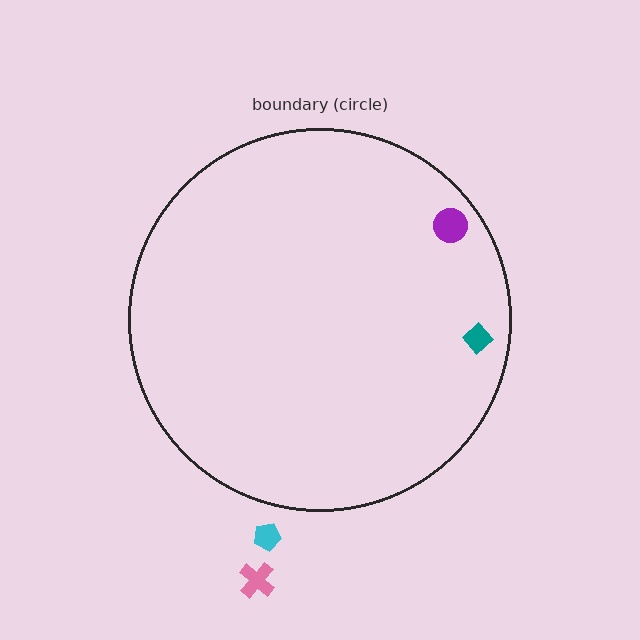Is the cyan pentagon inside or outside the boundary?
Outside.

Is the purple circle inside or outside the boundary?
Inside.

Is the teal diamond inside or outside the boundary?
Inside.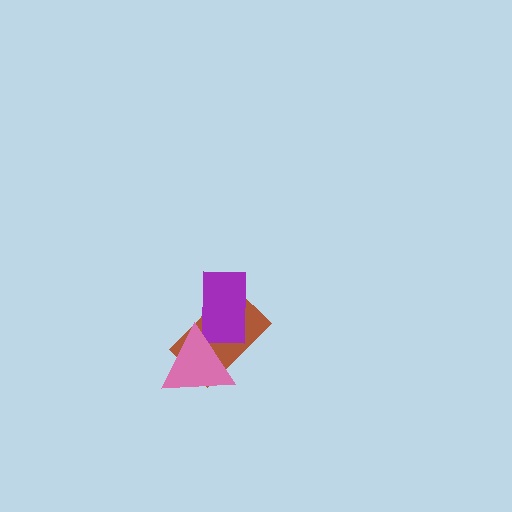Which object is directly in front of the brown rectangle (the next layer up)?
The purple rectangle is directly in front of the brown rectangle.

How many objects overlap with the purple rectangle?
2 objects overlap with the purple rectangle.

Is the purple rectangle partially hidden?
Yes, it is partially covered by another shape.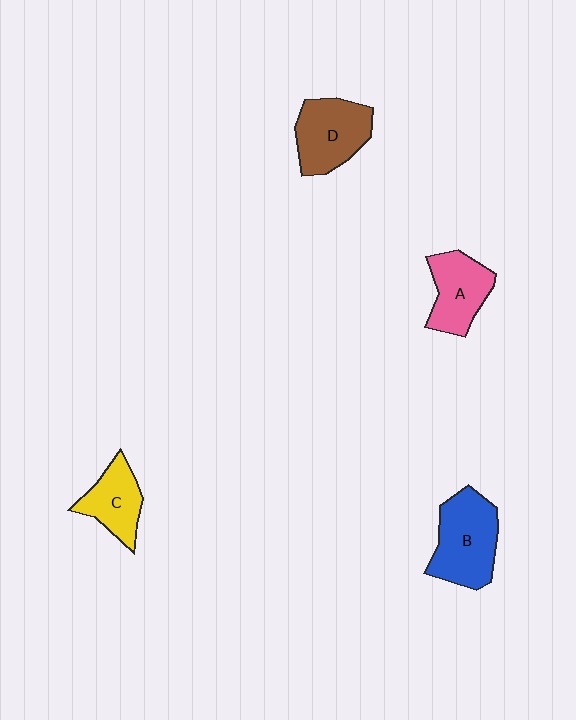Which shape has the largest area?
Shape B (blue).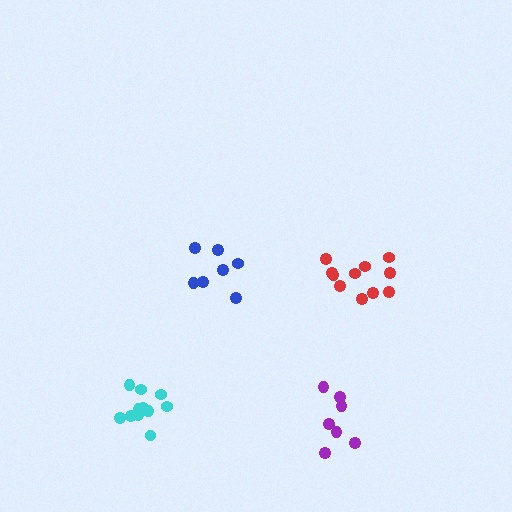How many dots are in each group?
Group 1: 7 dots, Group 2: 11 dots, Group 3: 7 dots, Group 4: 12 dots (37 total).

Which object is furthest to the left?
The cyan cluster is leftmost.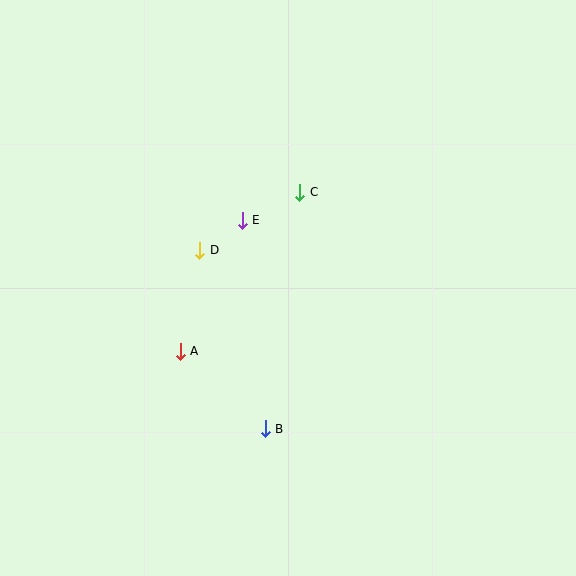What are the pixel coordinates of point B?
Point B is at (265, 429).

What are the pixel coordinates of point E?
Point E is at (242, 220).